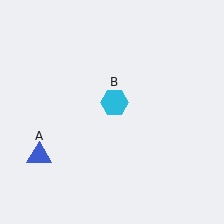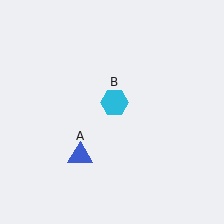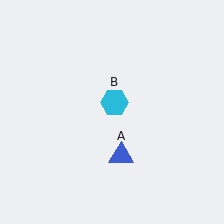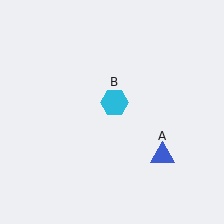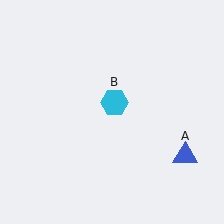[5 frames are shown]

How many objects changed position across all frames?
1 object changed position: blue triangle (object A).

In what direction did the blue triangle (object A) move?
The blue triangle (object A) moved right.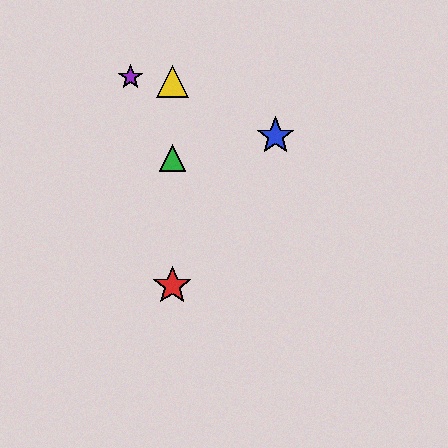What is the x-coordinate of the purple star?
The purple star is at x≈130.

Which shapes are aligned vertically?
The red star, the green triangle, the yellow triangle are aligned vertically.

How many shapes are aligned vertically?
3 shapes (the red star, the green triangle, the yellow triangle) are aligned vertically.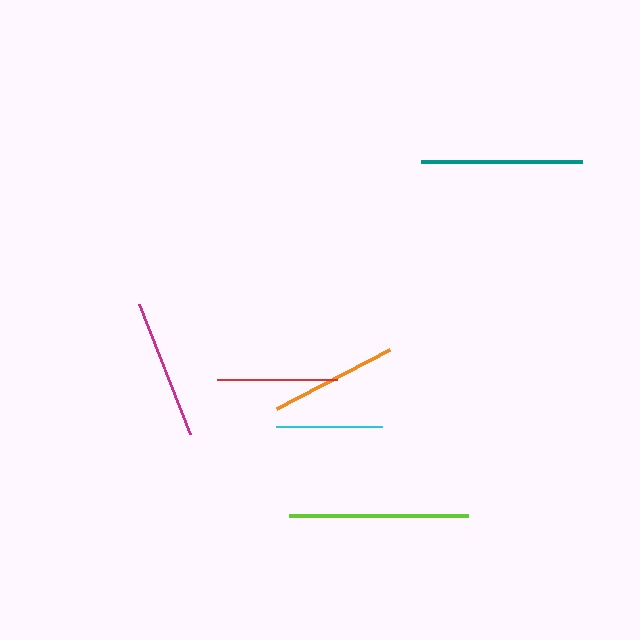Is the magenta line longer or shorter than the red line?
The magenta line is longer than the red line.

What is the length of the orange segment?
The orange segment is approximately 127 pixels long.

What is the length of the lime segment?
The lime segment is approximately 179 pixels long.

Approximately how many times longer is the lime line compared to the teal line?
The lime line is approximately 1.1 times the length of the teal line.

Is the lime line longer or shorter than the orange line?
The lime line is longer than the orange line.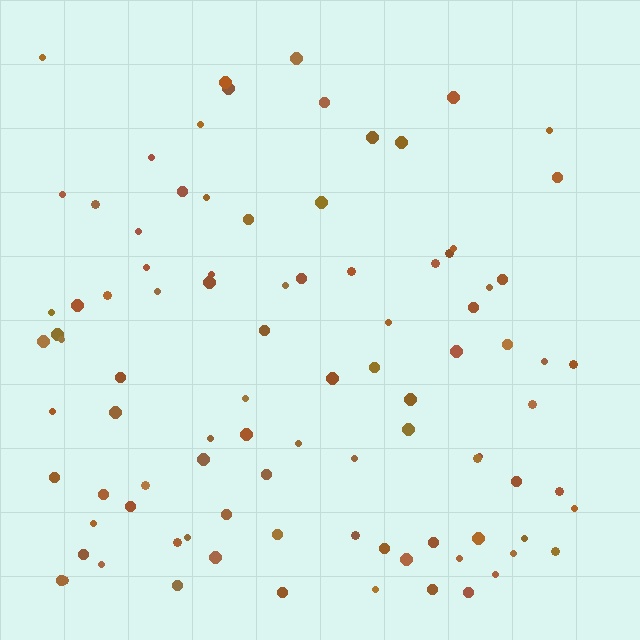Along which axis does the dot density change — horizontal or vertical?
Vertical.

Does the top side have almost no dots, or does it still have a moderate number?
Still a moderate number, just noticeably fewer than the bottom.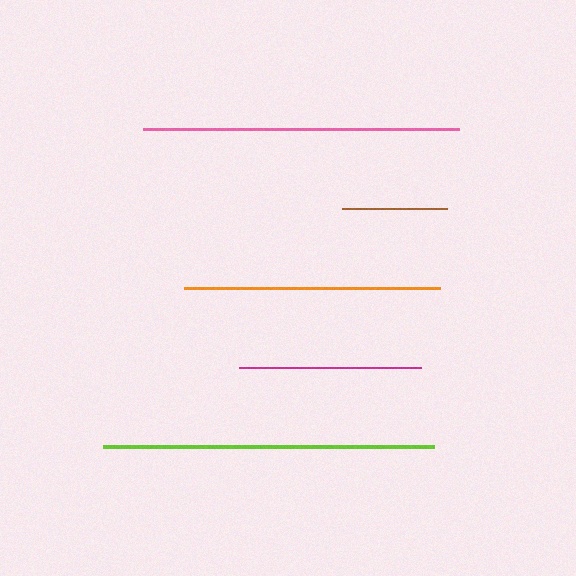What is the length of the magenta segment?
The magenta segment is approximately 182 pixels long.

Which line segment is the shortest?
The brown line is the shortest at approximately 105 pixels.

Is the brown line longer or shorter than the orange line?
The orange line is longer than the brown line.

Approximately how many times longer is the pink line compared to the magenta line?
The pink line is approximately 1.7 times the length of the magenta line.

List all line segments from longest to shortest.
From longest to shortest: lime, pink, orange, magenta, brown.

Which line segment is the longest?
The lime line is the longest at approximately 330 pixels.